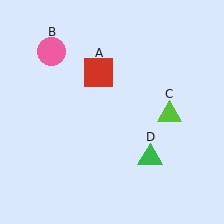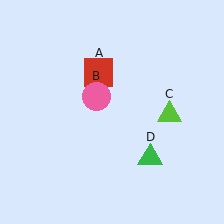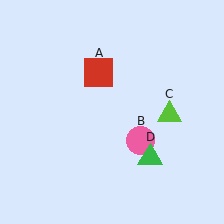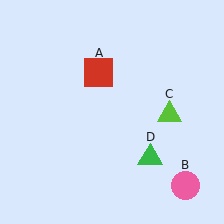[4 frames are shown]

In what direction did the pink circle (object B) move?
The pink circle (object B) moved down and to the right.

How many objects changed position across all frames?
1 object changed position: pink circle (object B).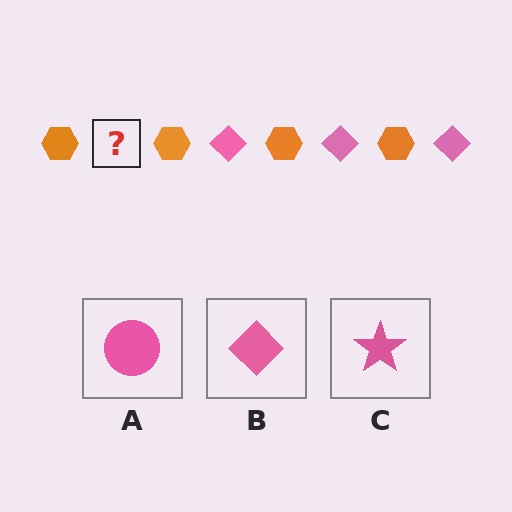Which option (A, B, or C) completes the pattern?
B.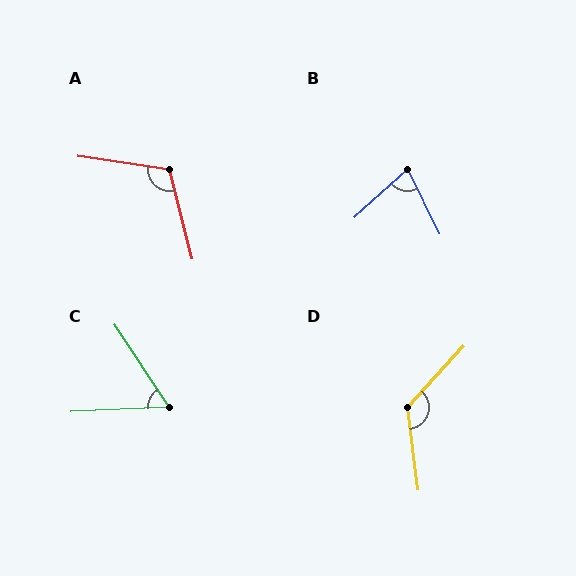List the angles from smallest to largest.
C (59°), B (74°), A (112°), D (130°).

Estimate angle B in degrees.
Approximately 74 degrees.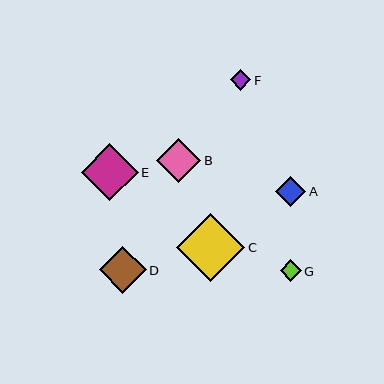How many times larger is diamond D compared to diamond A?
Diamond D is approximately 1.6 times the size of diamond A.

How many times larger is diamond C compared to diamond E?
Diamond C is approximately 1.2 times the size of diamond E.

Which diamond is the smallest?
Diamond F is the smallest with a size of approximately 21 pixels.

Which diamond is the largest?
Diamond C is the largest with a size of approximately 68 pixels.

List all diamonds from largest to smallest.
From largest to smallest: C, E, D, B, A, G, F.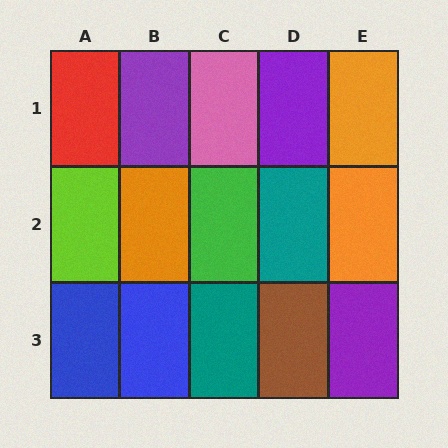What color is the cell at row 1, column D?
Purple.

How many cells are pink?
1 cell is pink.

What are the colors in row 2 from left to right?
Lime, orange, green, teal, orange.